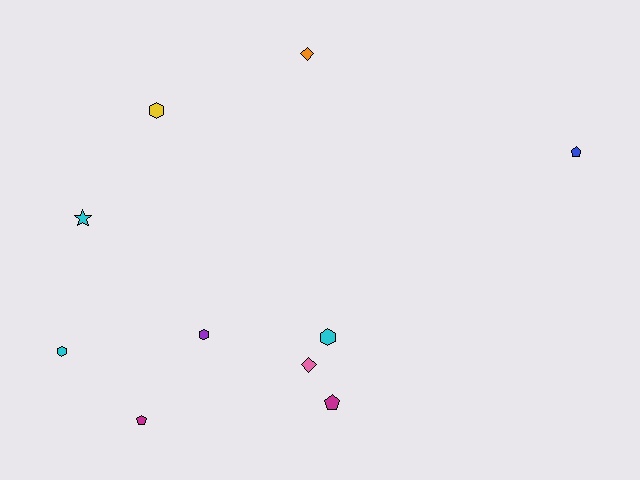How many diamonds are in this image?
There are 2 diamonds.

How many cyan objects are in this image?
There are 3 cyan objects.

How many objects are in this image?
There are 10 objects.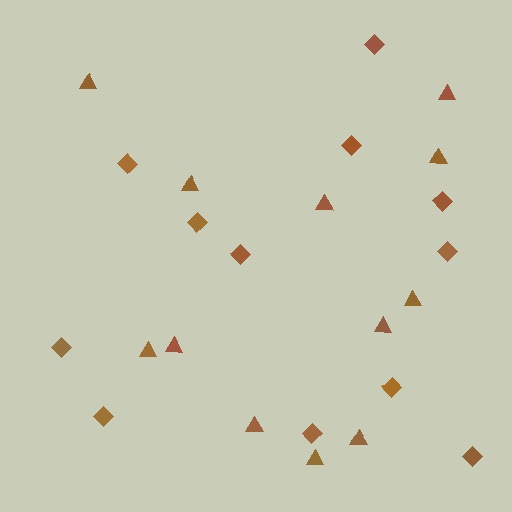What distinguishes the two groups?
There are 2 groups: one group of diamonds (12) and one group of triangles (12).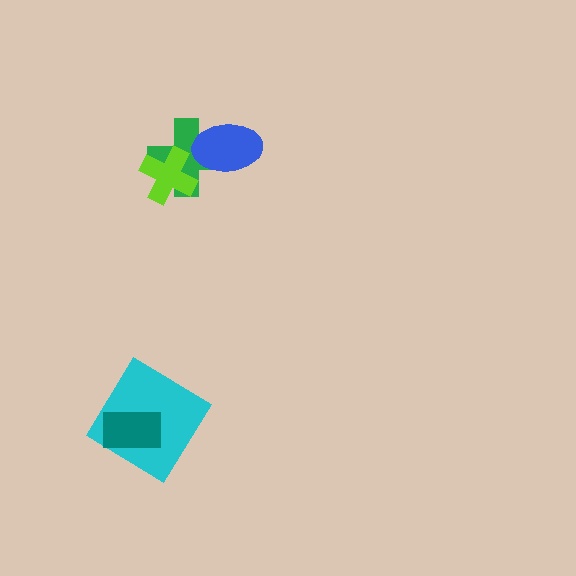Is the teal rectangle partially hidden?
No, no other shape covers it.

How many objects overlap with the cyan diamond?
1 object overlaps with the cyan diamond.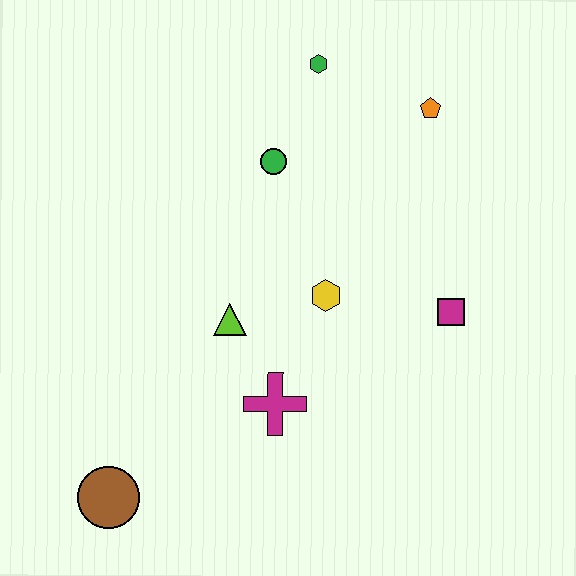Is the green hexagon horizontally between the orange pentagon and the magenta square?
No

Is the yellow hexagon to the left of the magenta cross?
No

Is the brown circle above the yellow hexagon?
No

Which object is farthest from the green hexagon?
The brown circle is farthest from the green hexagon.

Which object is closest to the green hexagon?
The green circle is closest to the green hexagon.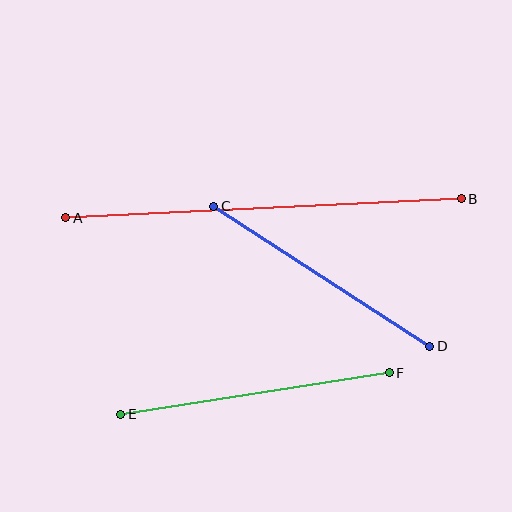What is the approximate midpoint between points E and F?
The midpoint is at approximately (255, 393) pixels.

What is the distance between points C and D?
The distance is approximately 257 pixels.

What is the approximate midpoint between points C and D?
The midpoint is at approximately (322, 276) pixels.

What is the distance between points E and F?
The distance is approximately 272 pixels.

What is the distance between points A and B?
The distance is approximately 396 pixels.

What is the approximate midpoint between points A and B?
The midpoint is at approximately (264, 208) pixels.